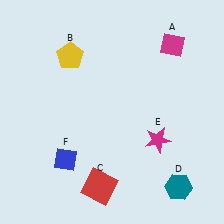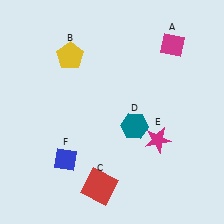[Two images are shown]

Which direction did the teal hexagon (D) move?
The teal hexagon (D) moved up.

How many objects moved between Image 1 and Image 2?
1 object moved between the two images.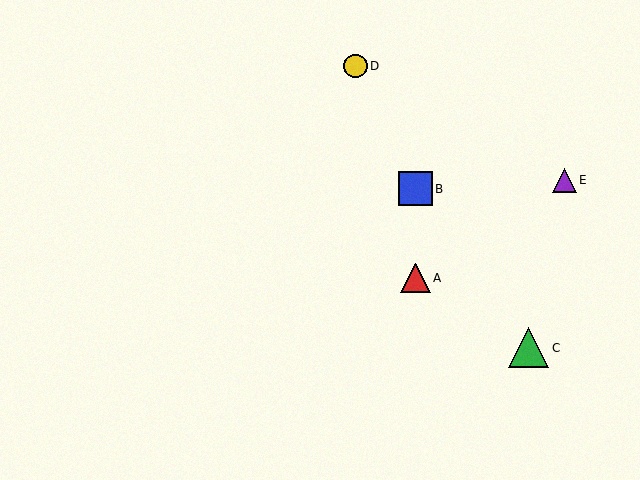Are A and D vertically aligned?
No, A is at x≈415 and D is at x≈355.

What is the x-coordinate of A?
Object A is at x≈415.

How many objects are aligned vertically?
2 objects (A, B) are aligned vertically.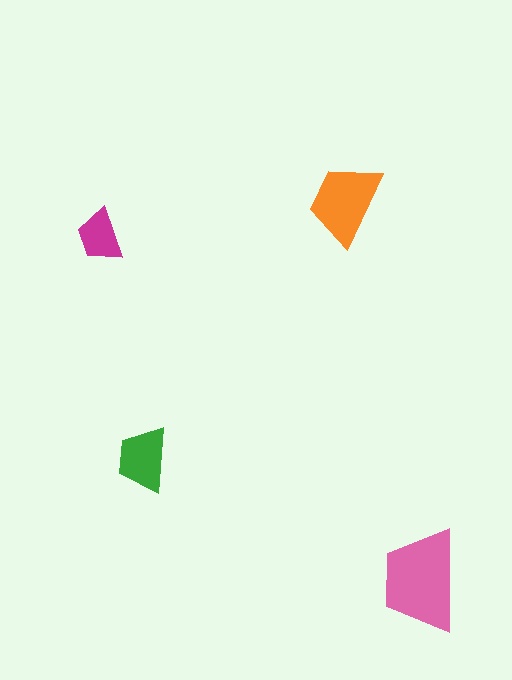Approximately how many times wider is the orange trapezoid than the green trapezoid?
About 1.5 times wider.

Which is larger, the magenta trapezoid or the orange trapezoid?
The orange one.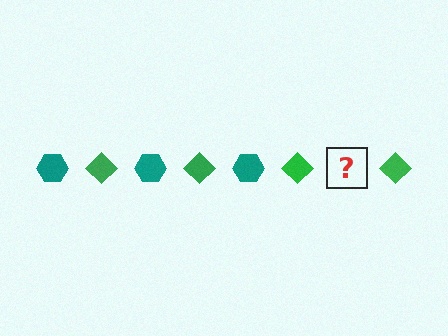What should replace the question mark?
The question mark should be replaced with a teal hexagon.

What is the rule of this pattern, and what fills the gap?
The rule is that the pattern alternates between teal hexagon and green diamond. The gap should be filled with a teal hexagon.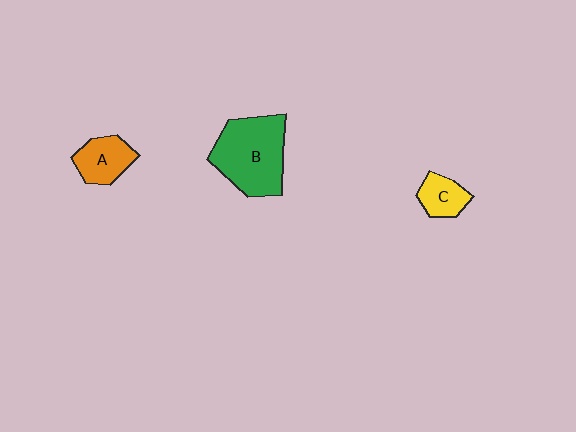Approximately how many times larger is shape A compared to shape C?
Approximately 1.3 times.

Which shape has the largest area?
Shape B (green).